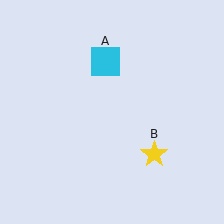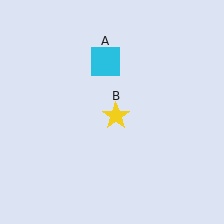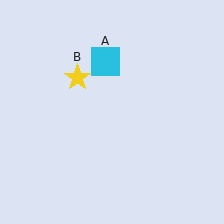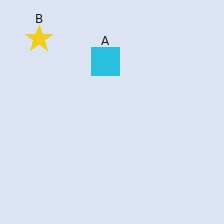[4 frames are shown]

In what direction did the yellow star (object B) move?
The yellow star (object B) moved up and to the left.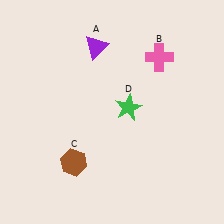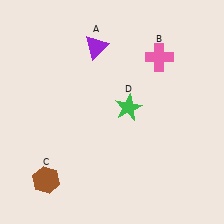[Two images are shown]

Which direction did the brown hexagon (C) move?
The brown hexagon (C) moved left.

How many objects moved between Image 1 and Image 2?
1 object moved between the two images.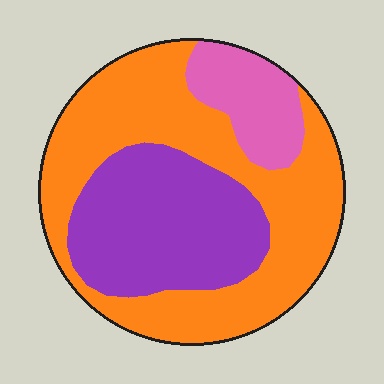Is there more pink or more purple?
Purple.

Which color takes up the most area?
Orange, at roughly 55%.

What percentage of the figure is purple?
Purple covers around 30% of the figure.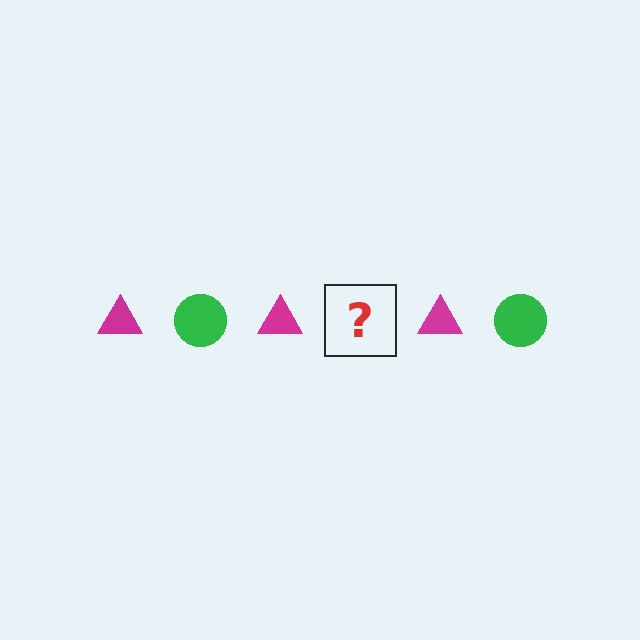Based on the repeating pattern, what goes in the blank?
The blank should be a green circle.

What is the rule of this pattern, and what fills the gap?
The rule is that the pattern alternates between magenta triangle and green circle. The gap should be filled with a green circle.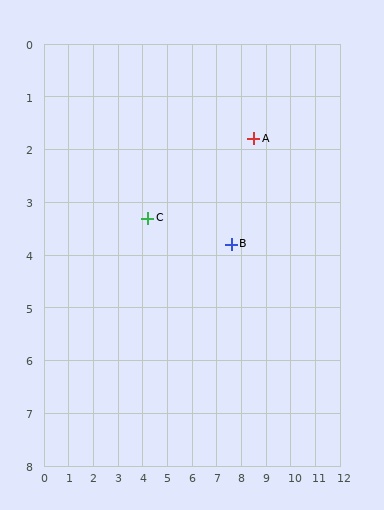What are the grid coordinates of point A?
Point A is at approximately (8.5, 1.8).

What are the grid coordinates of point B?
Point B is at approximately (7.6, 3.8).